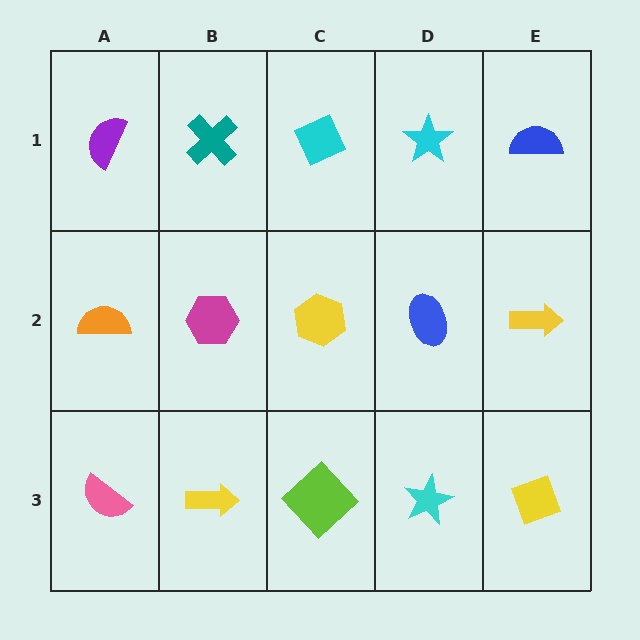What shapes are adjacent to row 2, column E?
A blue semicircle (row 1, column E), a yellow diamond (row 3, column E), a blue ellipse (row 2, column D).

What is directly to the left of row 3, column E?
A cyan star.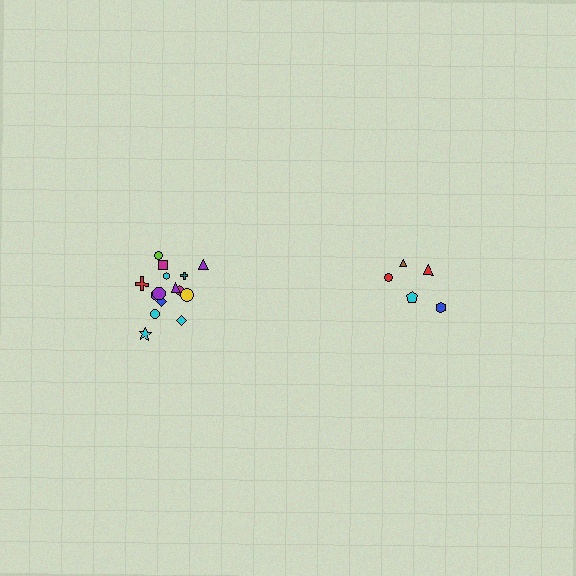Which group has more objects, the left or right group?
The left group.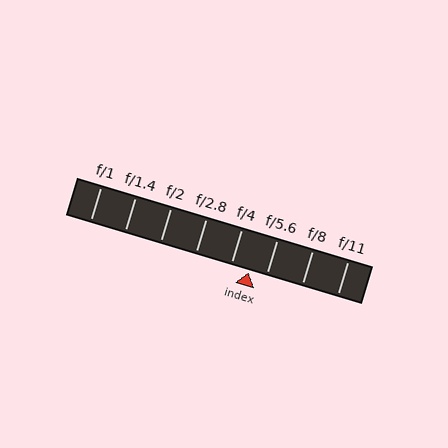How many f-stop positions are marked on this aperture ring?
There are 8 f-stop positions marked.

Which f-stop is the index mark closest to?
The index mark is closest to f/5.6.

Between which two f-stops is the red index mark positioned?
The index mark is between f/4 and f/5.6.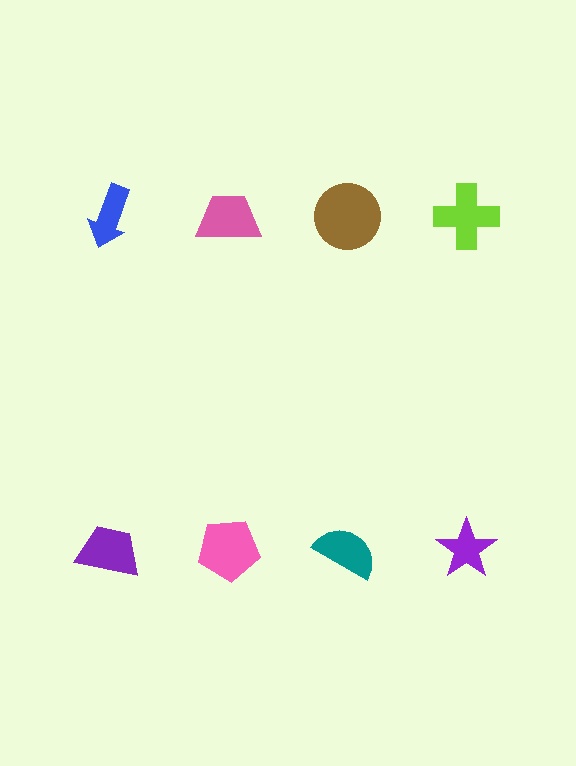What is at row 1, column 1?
A blue arrow.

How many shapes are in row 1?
4 shapes.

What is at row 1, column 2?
A pink trapezoid.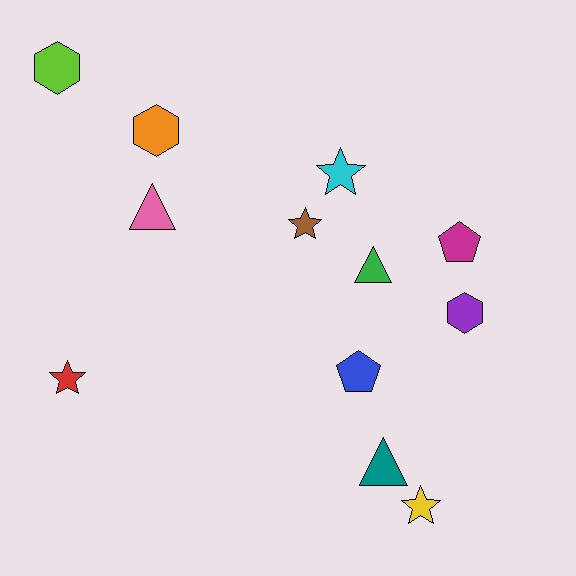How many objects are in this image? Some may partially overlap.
There are 12 objects.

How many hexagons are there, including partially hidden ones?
There are 3 hexagons.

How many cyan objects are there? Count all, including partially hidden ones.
There is 1 cyan object.